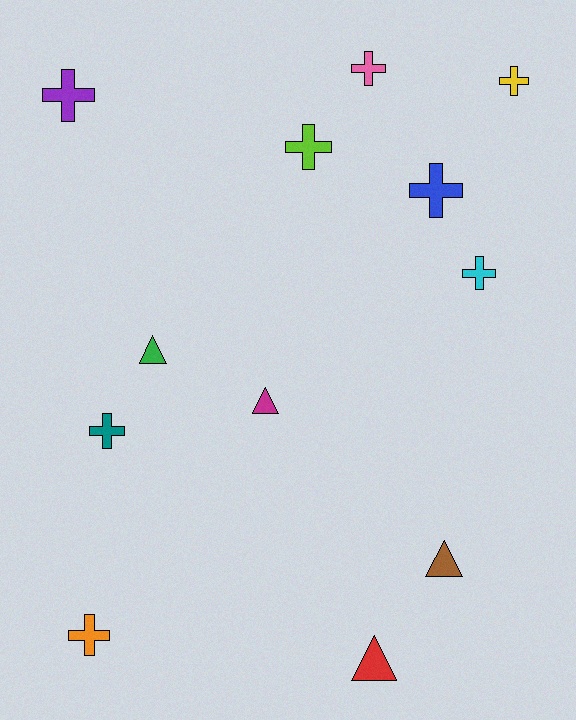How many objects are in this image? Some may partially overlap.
There are 12 objects.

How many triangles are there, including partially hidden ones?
There are 4 triangles.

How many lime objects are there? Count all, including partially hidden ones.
There is 1 lime object.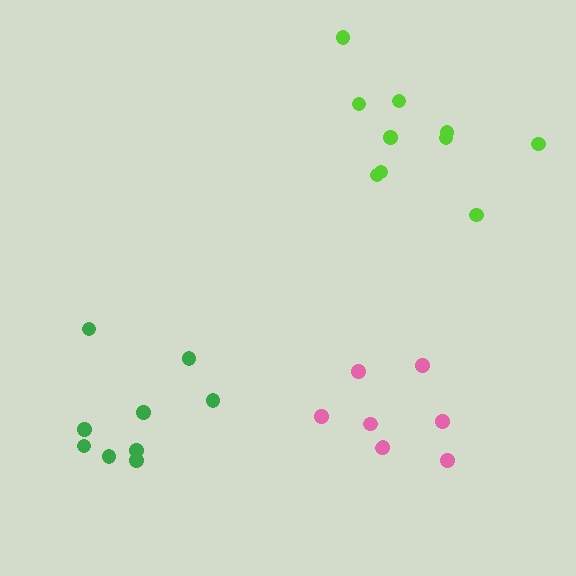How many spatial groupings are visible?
There are 3 spatial groupings.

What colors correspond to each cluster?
The clusters are colored: green, lime, pink.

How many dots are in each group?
Group 1: 9 dots, Group 2: 10 dots, Group 3: 8 dots (27 total).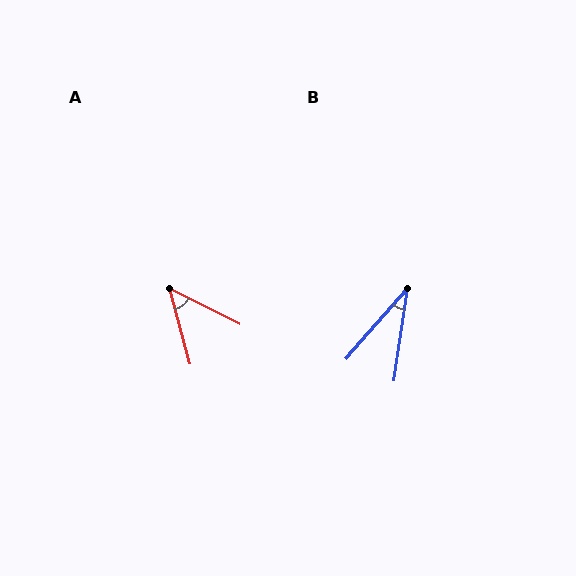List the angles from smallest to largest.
B (33°), A (48°).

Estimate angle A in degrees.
Approximately 48 degrees.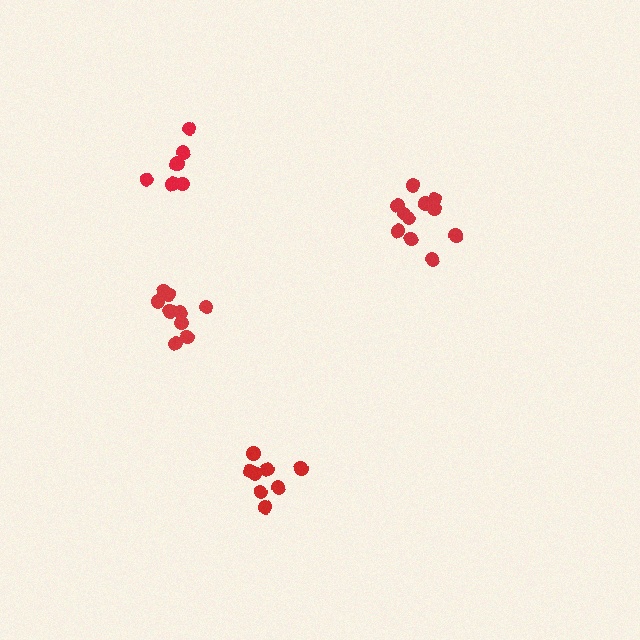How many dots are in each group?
Group 1: 11 dots, Group 2: 8 dots, Group 3: 9 dots, Group 4: 7 dots (35 total).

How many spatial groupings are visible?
There are 4 spatial groupings.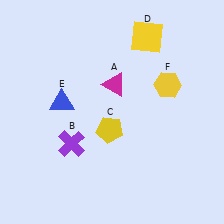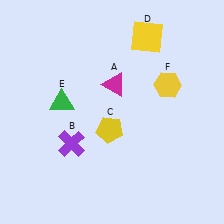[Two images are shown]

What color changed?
The triangle (E) changed from blue in Image 1 to green in Image 2.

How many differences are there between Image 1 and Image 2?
There is 1 difference between the two images.